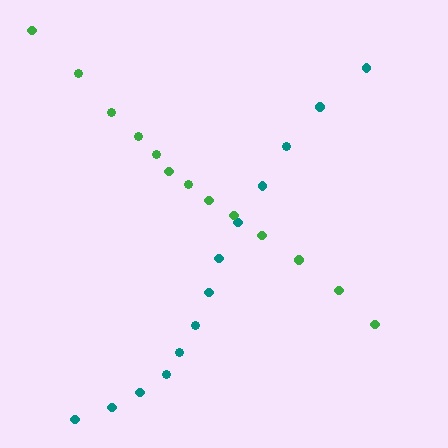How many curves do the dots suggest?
There are 2 distinct paths.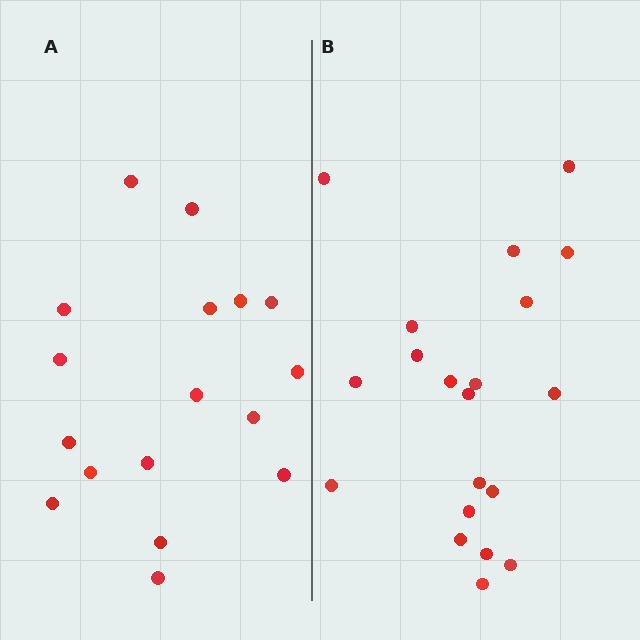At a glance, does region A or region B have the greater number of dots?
Region B (the right region) has more dots.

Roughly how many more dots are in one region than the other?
Region B has just a few more — roughly 2 or 3 more dots than region A.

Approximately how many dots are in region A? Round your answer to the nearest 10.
About 20 dots. (The exact count is 17, which rounds to 20.)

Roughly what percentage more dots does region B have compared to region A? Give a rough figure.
About 20% more.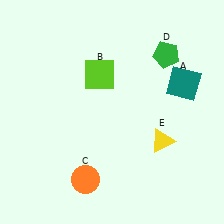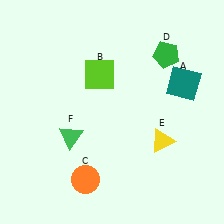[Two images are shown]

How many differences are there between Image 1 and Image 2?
There is 1 difference between the two images.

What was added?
A green triangle (F) was added in Image 2.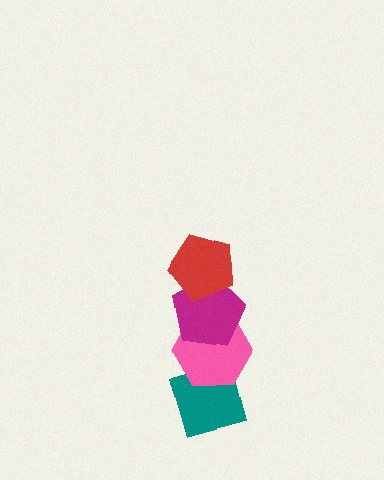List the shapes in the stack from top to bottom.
From top to bottom: the red pentagon, the magenta pentagon, the pink hexagon, the teal diamond.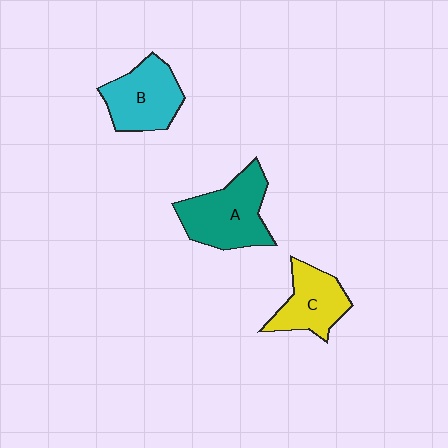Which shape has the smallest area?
Shape C (yellow).